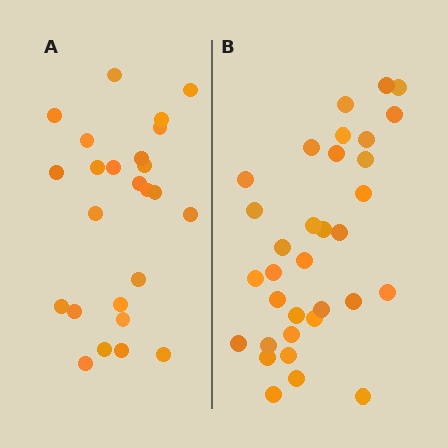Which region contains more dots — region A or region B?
Region B (the right region) has more dots.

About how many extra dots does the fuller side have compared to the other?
Region B has roughly 8 or so more dots than region A.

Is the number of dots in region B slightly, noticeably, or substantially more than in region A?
Region B has noticeably more, but not dramatically so. The ratio is roughly 1.3 to 1.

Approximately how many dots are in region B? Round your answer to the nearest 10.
About 30 dots. (The exact count is 33, which rounds to 30.)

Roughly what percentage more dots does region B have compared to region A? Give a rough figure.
About 30% more.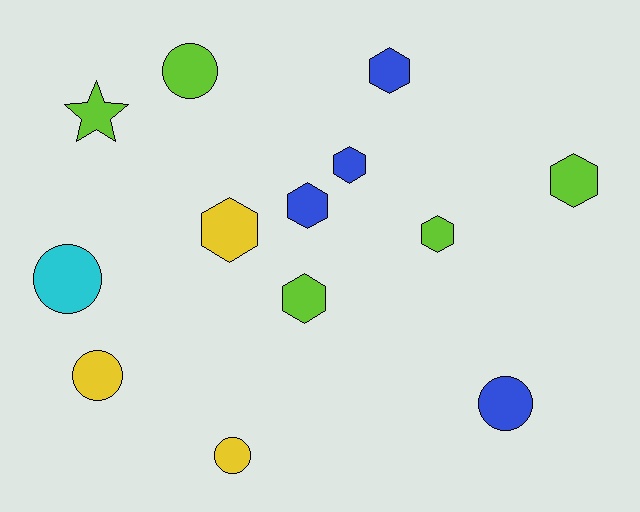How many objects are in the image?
There are 13 objects.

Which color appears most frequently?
Lime, with 5 objects.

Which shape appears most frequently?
Hexagon, with 7 objects.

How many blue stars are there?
There are no blue stars.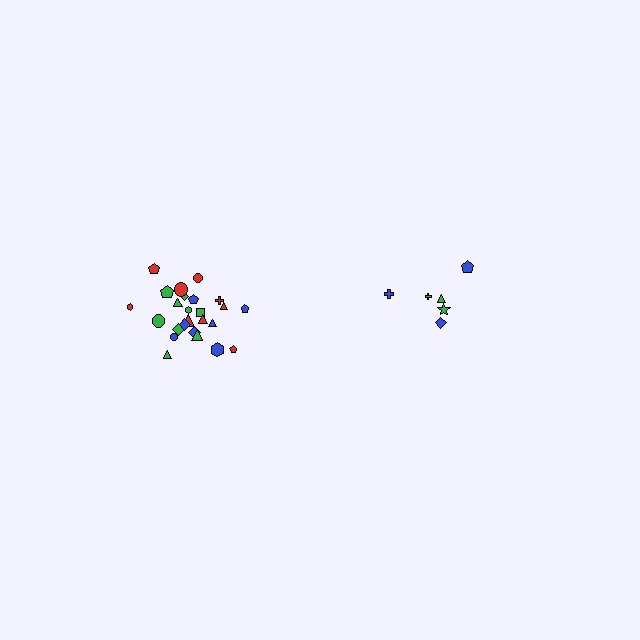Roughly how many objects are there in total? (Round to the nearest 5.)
Roughly 30 objects in total.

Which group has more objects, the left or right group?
The left group.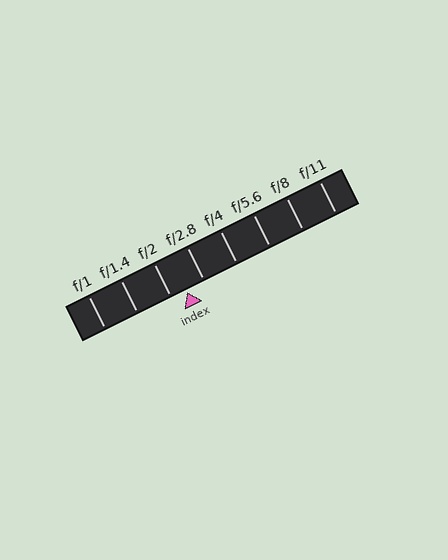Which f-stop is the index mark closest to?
The index mark is closest to f/2.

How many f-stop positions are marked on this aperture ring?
There are 8 f-stop positions marked.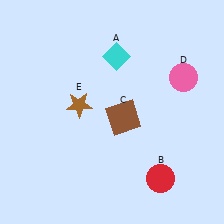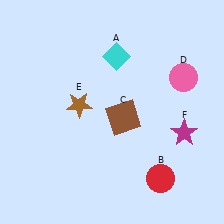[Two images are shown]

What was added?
A magenta star (F) was added in Image 2.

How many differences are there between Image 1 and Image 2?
There is 1 difference between the two images.